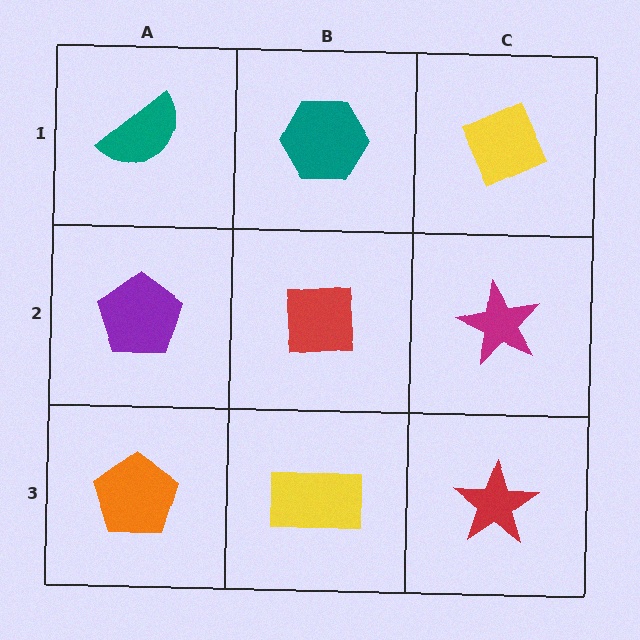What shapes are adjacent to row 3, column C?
A magenta star (row 2, column C), a yellow rectangle (row 3, column B).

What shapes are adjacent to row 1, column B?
A red square (row 2, column B), a teal semicircle (row 1, column A), a yellow diamond (row 1, column C).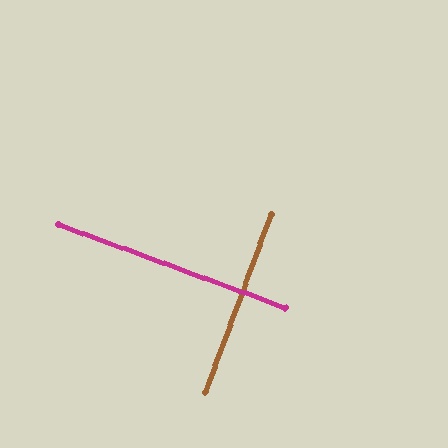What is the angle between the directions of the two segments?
Approximately 90 degrees.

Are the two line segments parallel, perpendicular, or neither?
Perpendicular — they meet at approximately 90°.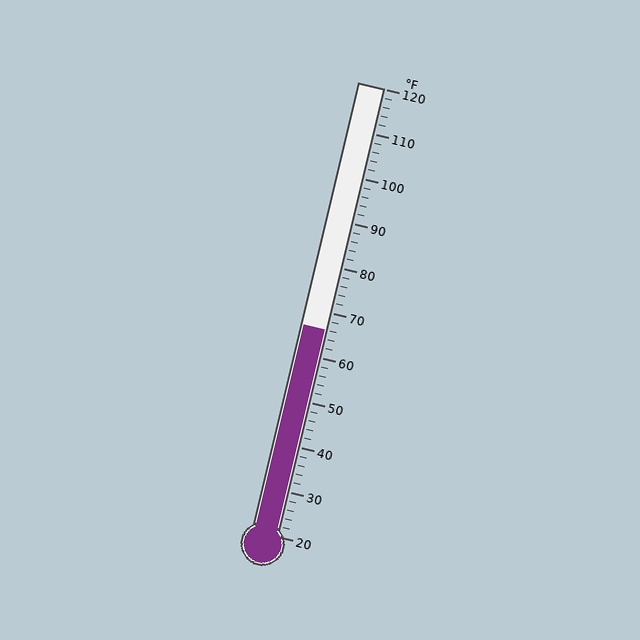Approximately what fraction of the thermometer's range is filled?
The thermometer is filled to approximately 45% of its range.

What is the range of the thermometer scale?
The thermometer scale ranges from 20°F to 120°F.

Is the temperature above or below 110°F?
The temperature is below 110°F.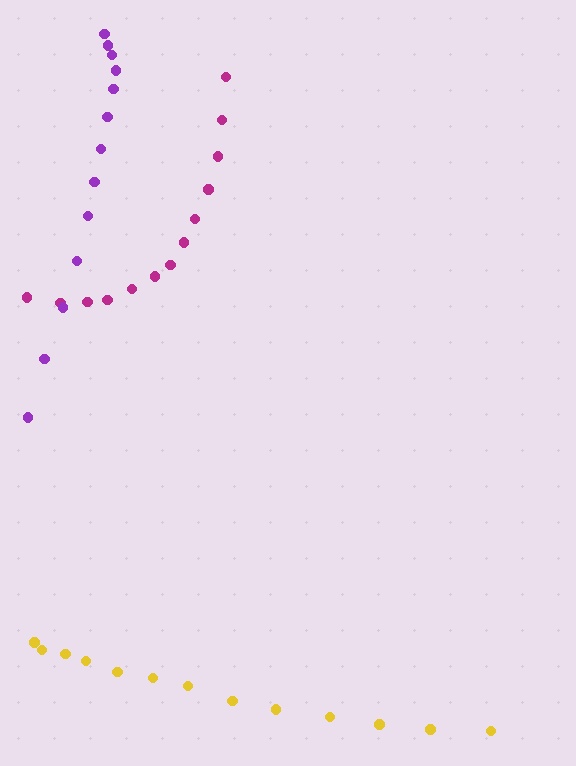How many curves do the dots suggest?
There are 3 distinct paths.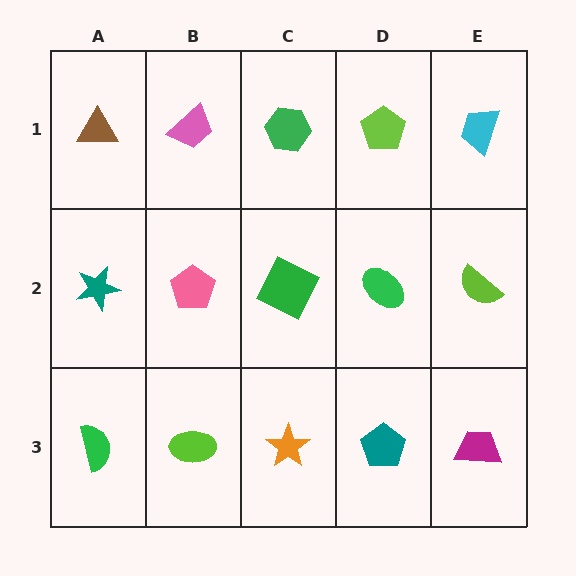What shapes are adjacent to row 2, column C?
A green hexagon (row 1, column C), an orange star (row 3, column C), a pink pentagon (row 2, column B), a green ellipse (row 2, column D).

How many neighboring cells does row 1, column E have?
2.